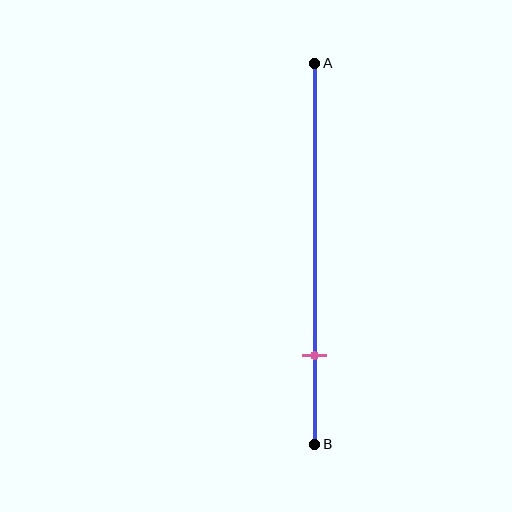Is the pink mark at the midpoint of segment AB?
No, the mark is at about 75% from A, not at the 50% midpoint.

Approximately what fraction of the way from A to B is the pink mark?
The pink mark is approximately 75% of the way from A to B.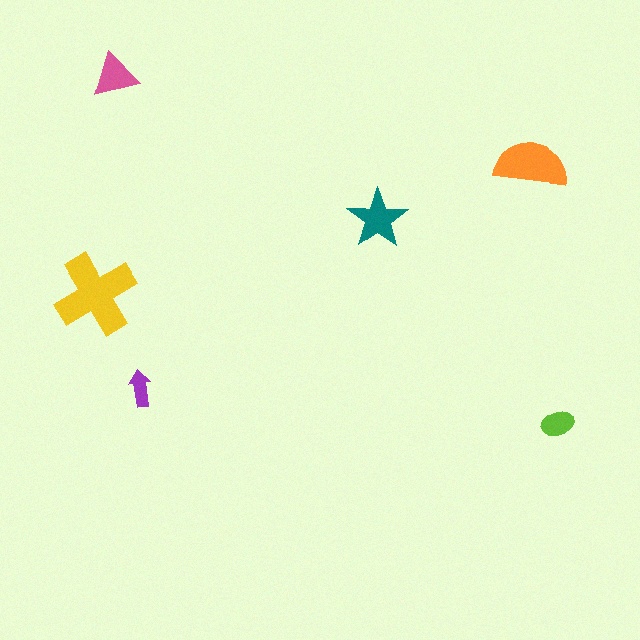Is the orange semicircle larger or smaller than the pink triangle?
Larger.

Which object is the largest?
The yellow cross.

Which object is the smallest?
The purple arrow.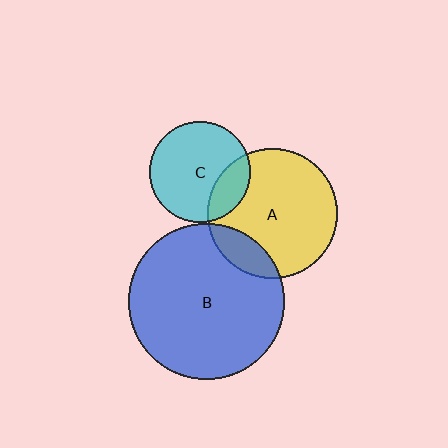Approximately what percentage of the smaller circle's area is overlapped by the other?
Approximately 15%.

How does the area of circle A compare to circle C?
Approximately 1.7 times.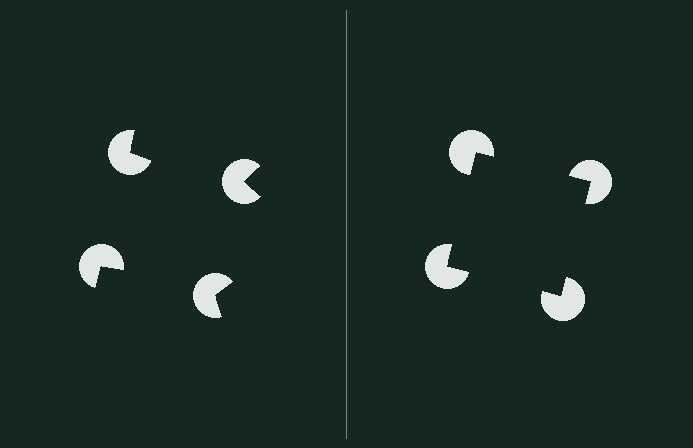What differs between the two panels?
The pac-man discs are positioned identically on both sides; only the wedge orientations differ. On the right they align to a square; on the left they are misaligned.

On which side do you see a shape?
An illusory square appears on the right side. On the left side the wedge cuts are rotated, so no coherent shape forms.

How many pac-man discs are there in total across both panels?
8 — 4 on each side.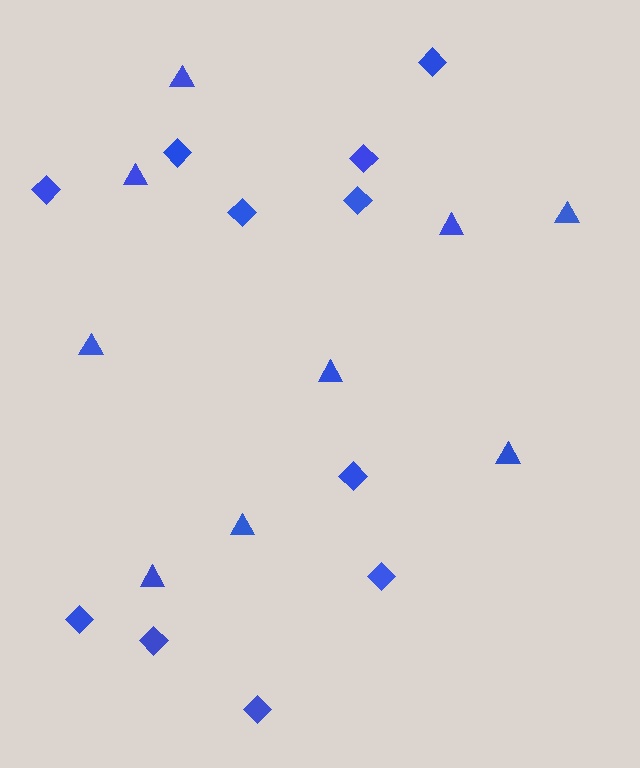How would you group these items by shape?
There are 2 groups: one group of triangles (9) and one group of diamonds (11).